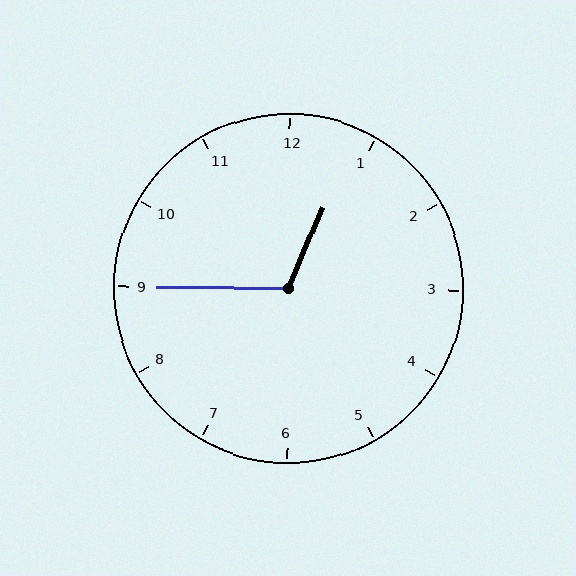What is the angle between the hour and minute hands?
Approximately 112 degrees.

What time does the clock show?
12:45.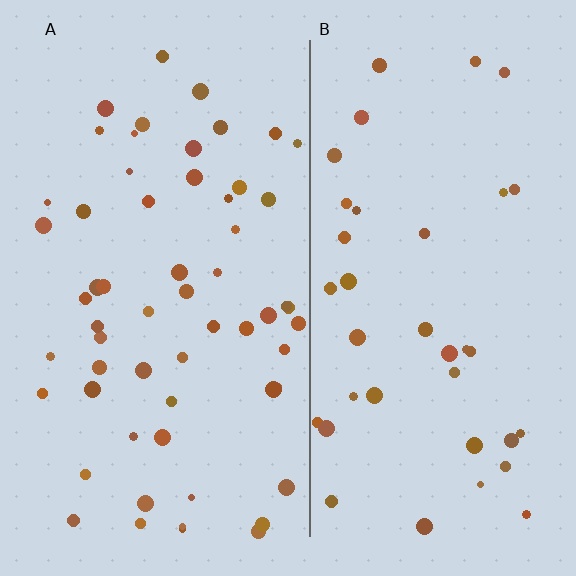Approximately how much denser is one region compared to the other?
Approximately 1.5× — region A over region B.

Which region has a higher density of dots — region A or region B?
A (the left).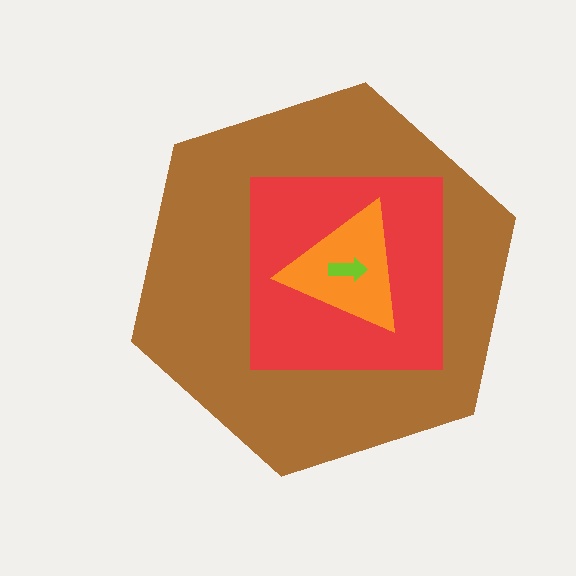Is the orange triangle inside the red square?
Yes.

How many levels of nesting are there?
4.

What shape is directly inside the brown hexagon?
The red square.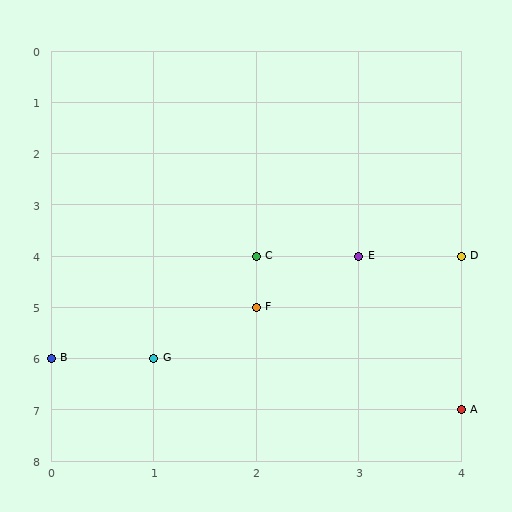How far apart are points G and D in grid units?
Points G and D are 3 columns and 2 rows apart (about 3.6 grid units diagonally).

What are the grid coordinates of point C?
Point C is at grid coordinates (2, 4).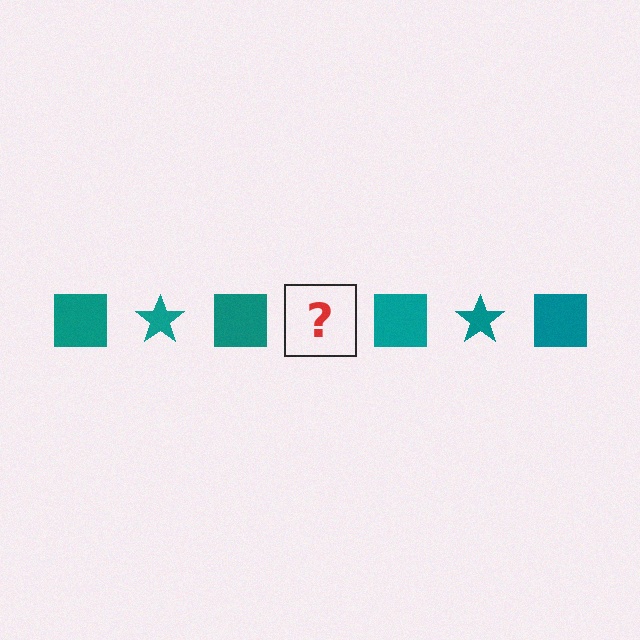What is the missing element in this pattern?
The missing element is a teal star.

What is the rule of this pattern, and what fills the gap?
The rule is that the pattern cycles through square, star shapes in teal. The gap should be filled with a teal star.